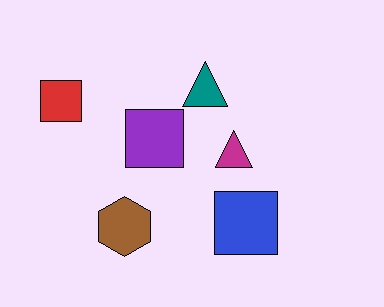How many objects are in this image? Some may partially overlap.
There are 6 objects.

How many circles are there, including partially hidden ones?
There are no circles.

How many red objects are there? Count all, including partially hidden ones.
There is 1 red object.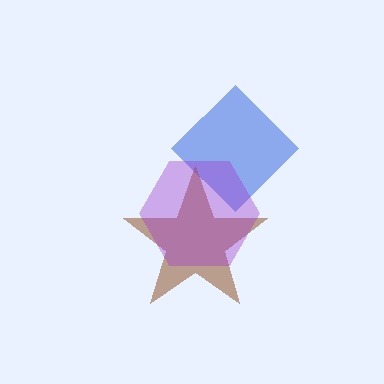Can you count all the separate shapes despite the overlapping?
Yes, there are 3 separate shapes.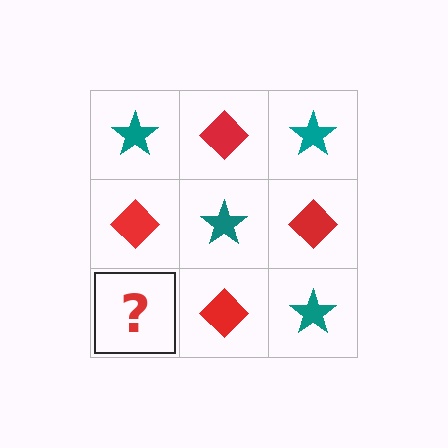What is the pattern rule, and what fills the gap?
The rule is that it alternates teal star and red diamond in a checkerboard pattern. The gap should be filled with a teal star.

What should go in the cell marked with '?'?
The missing cell should contain a teal star.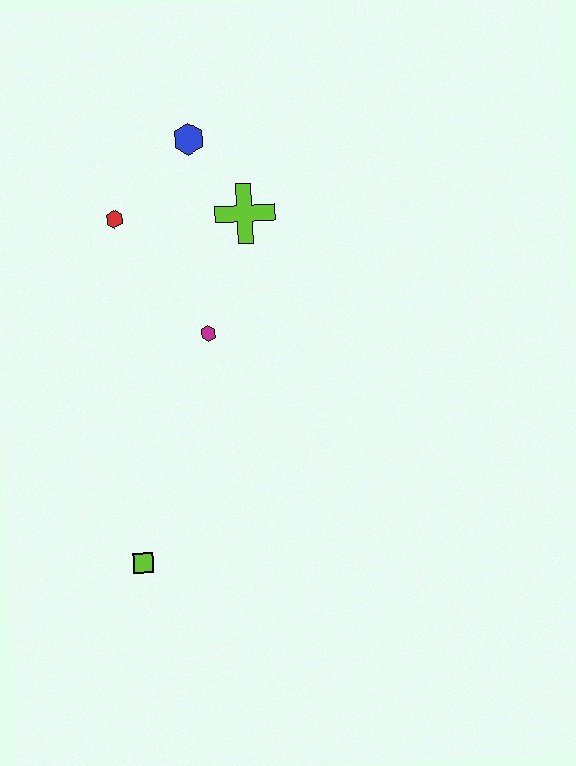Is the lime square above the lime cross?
No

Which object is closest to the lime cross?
The blue hexagon is closest to the lime cross.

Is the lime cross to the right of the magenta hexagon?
Yes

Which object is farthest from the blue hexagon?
The lime square is farthest from the blue hexagon.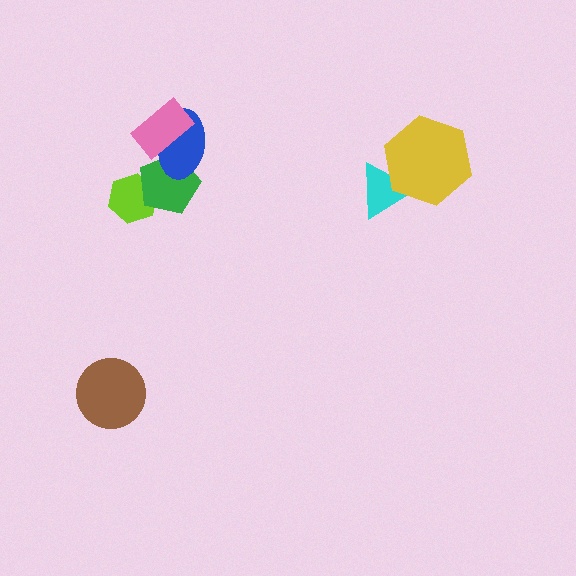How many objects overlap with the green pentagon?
2 objects overlap with the green pentagon.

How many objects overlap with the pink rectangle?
1 object overlaps with the pink rectangle.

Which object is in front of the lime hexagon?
The green pentagon is in front of the lime hexagon.